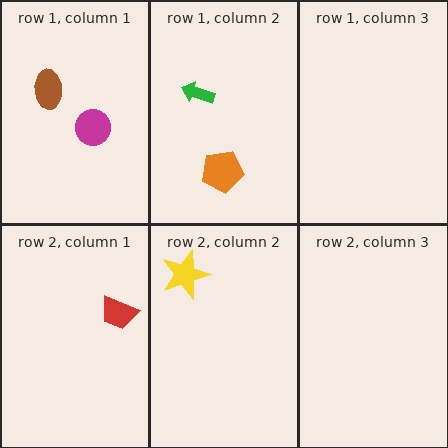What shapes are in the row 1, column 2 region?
The green arrow, the orange pentagon.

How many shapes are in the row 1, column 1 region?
2.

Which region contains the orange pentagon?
The row 1, column 2 region.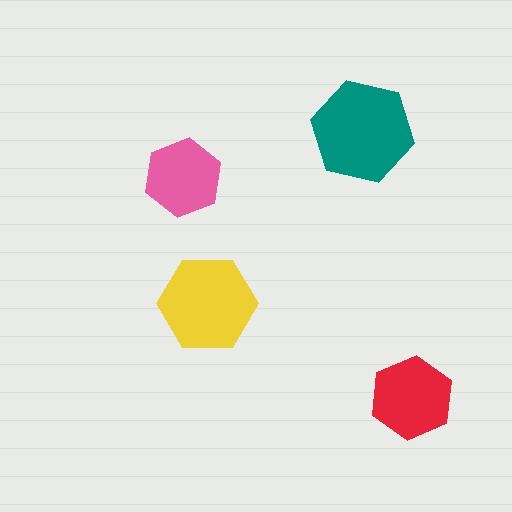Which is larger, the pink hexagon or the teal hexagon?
The teal one.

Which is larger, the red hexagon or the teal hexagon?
The teal one.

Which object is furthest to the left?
The pink hexagon is leftmost.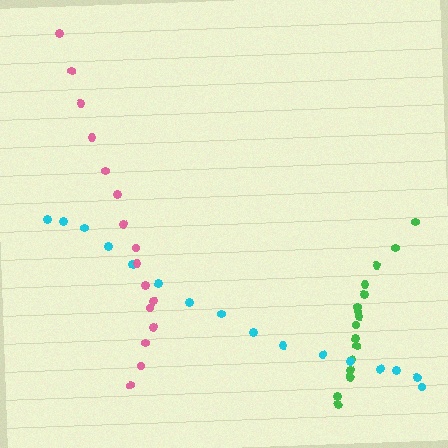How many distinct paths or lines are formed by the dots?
There are 3 distinct paths.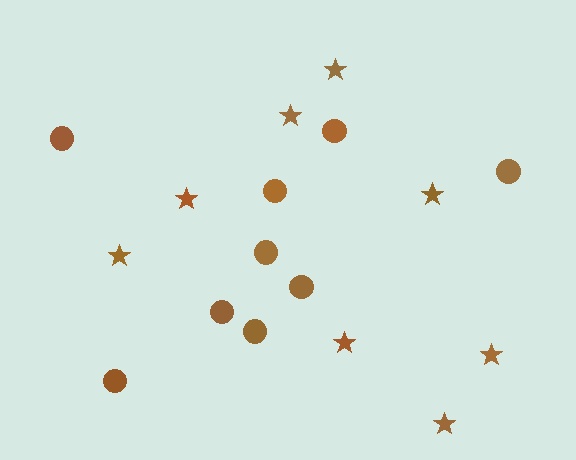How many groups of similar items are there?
There are 2 groups: one group of stars (8) and one group of circles (9).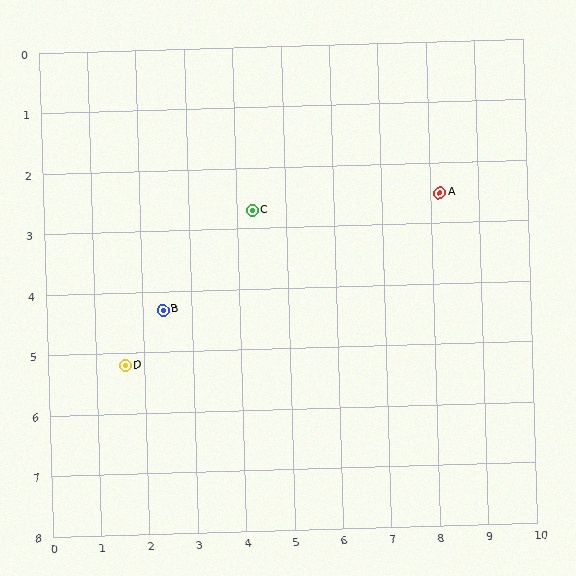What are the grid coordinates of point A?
Point A is at approximately (8.2, 2.5).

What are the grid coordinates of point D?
Point D is at approximately (1.6, 5.2).